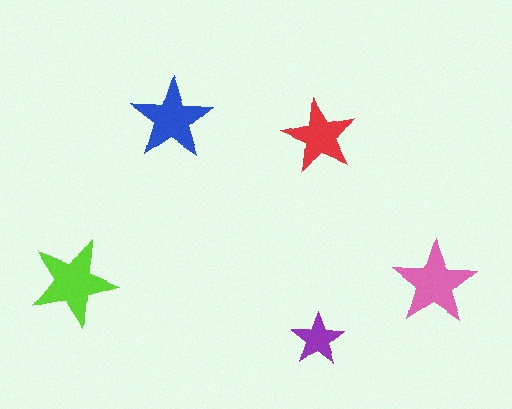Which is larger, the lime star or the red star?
The lime one.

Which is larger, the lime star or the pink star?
The lime one.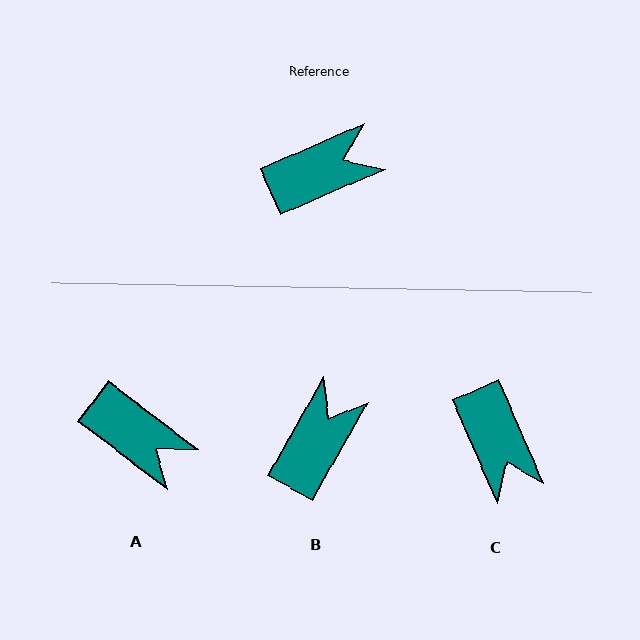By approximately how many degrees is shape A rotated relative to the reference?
Approximately 61 degrees clockwise.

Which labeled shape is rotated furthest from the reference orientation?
C, about 90 degrees away.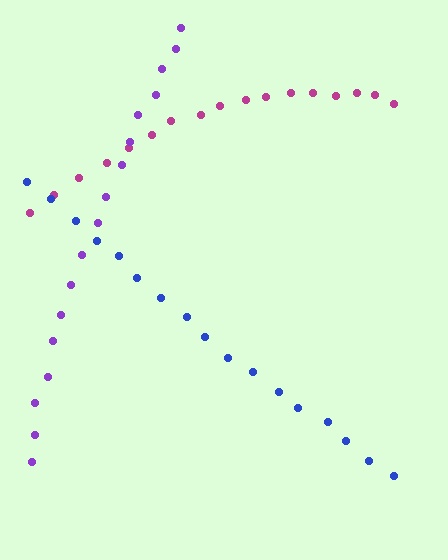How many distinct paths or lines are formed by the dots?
There are 3 distinct paths.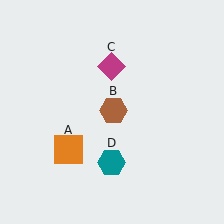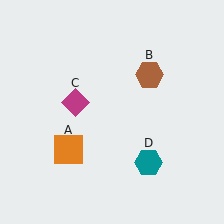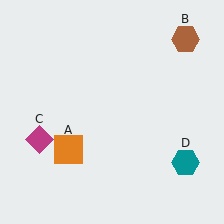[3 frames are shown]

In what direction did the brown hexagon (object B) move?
The brown hexagon (object B) moved up and to the right.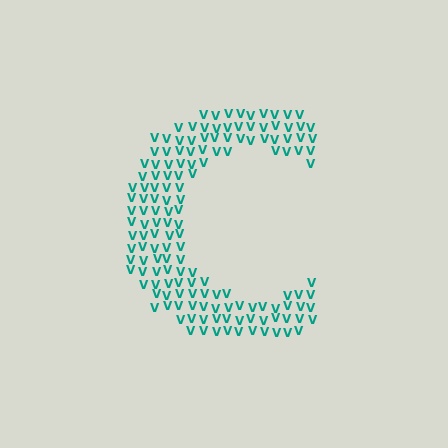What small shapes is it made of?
It is made of small letter V's.